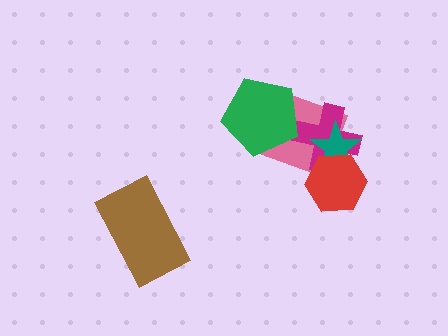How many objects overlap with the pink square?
4 objects overlap with the pink square.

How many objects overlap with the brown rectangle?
0 objects overlap with the brown rectangle.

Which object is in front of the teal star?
The red hexagon is in front of the teal star.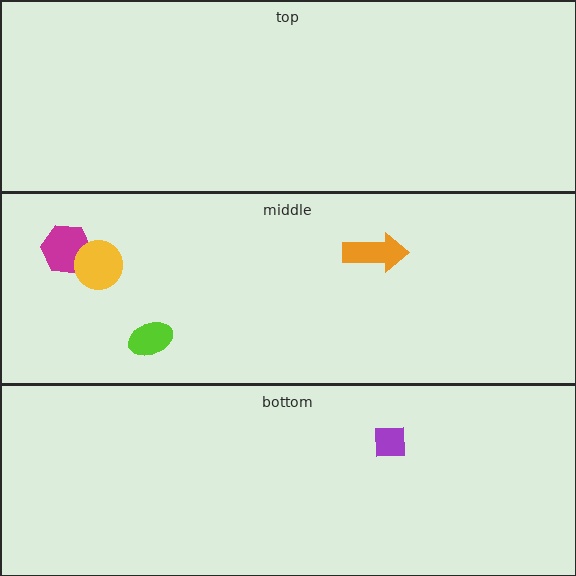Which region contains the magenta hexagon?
The middle region.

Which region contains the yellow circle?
The middle region.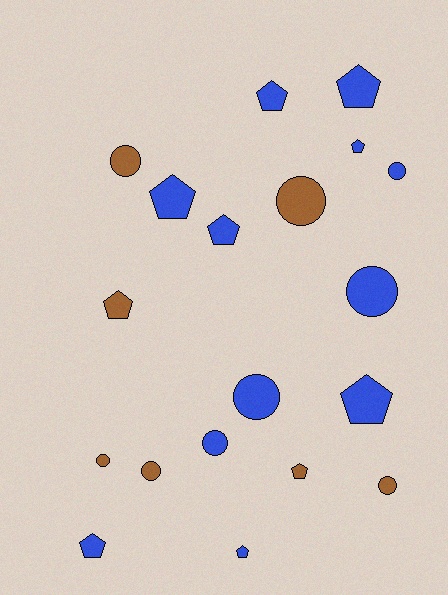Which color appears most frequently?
Blue, with 12 objects.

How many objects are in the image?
There are 19 objects.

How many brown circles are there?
There are 5 brown circles.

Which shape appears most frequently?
Pentagon, with 10 objects.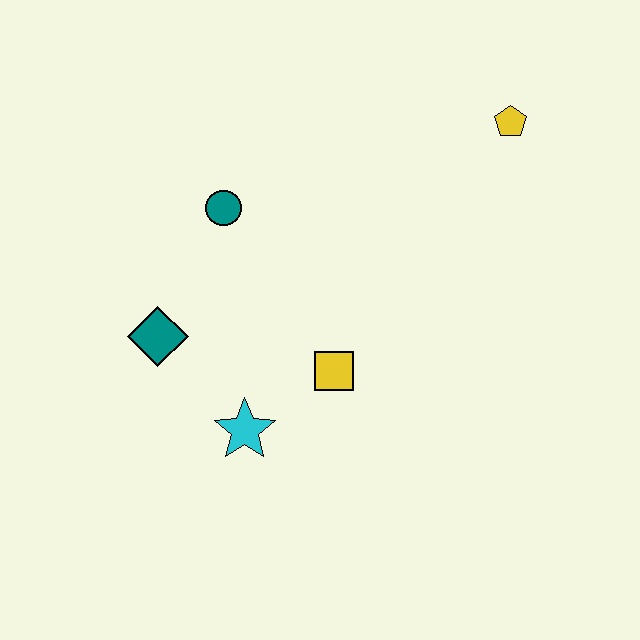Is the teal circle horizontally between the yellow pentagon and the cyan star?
No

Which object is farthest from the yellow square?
The yellow pentagon is farthest from the yellow square.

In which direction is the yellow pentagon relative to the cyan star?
The yellow pentagon is above the cyan star.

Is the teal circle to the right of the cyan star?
No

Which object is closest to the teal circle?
The teal diamond is closest to the teal circle.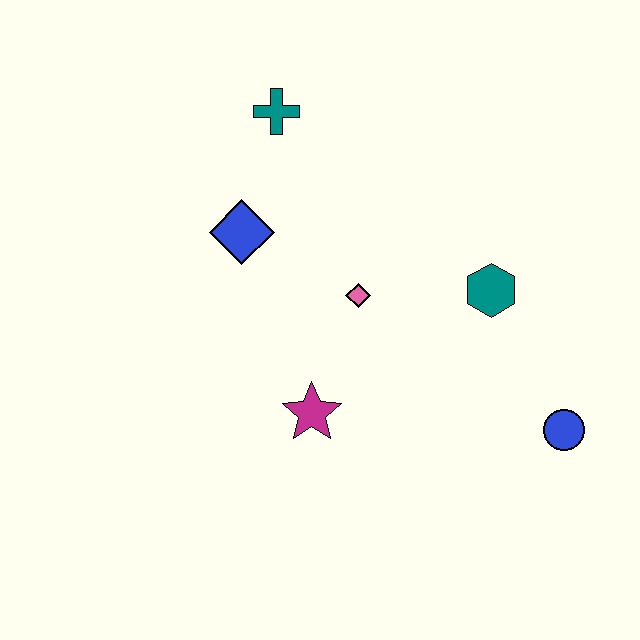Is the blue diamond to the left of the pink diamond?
Yes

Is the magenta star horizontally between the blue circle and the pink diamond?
No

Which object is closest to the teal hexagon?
The pink diamond is closest to the teal hexagon.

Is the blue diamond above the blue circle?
Yes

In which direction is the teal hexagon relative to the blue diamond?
The teal hexagon is to the right of the blue diamond.